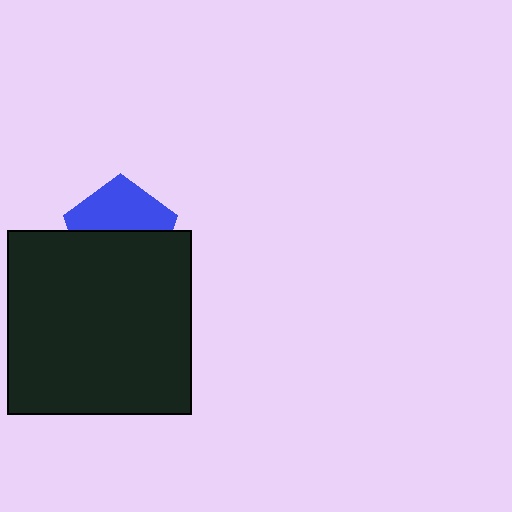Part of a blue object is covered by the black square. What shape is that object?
It is a pentagon.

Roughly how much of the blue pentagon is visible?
About half of it is visible (roughly 45%).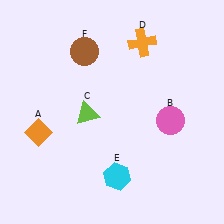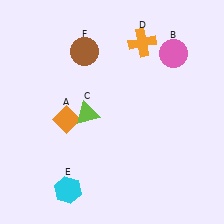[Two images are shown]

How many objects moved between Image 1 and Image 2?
3 objects moved between the two images.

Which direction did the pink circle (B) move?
The pink circle (B) moved up.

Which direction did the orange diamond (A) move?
The orange diamond (A) moved right.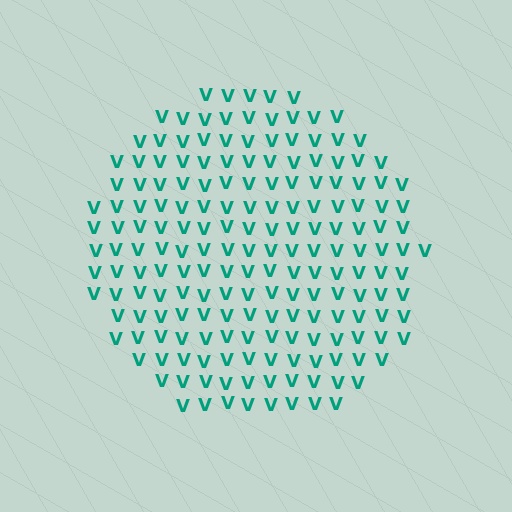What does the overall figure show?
The overall figure shows a circle.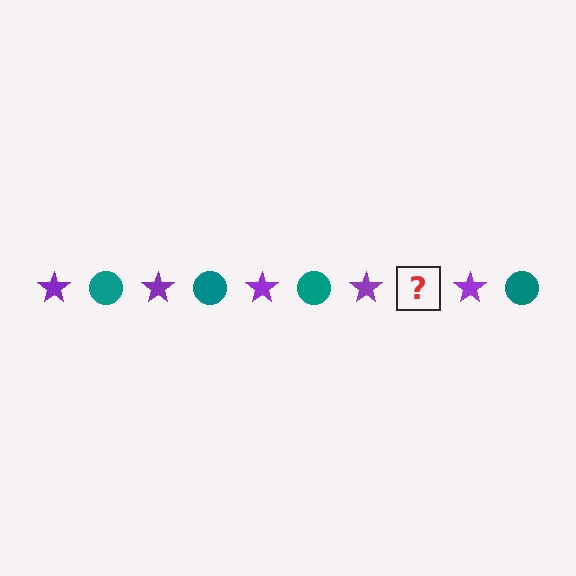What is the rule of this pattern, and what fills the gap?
The rule is that the pattern alternates between purple star and teal circle. The gap should be filled with a teal circle.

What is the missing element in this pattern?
The missing element is a teal circle.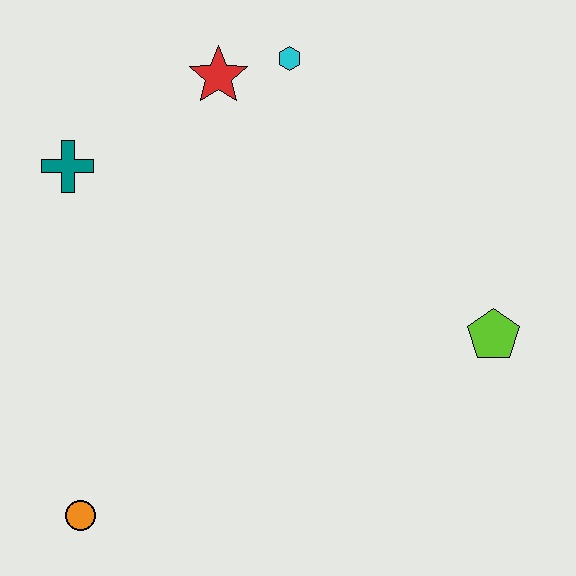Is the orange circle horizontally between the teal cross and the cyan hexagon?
Yes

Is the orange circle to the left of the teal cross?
No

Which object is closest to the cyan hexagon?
The red star is closest to the cyan hexagon.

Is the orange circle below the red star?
Yes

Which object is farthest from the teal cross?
The lime pentagon is farthest from the teal cross.